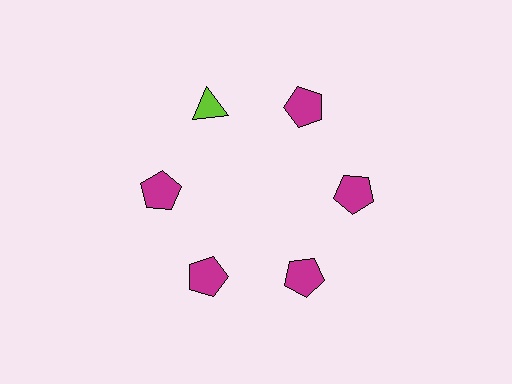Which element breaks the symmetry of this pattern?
The lime triangle at roughly the 11 o'clock position breaks the symmetry. All other shapes are magenta pentagons.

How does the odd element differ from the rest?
It differs in both color (lime instead of magenta) and shape (triangle instead of pentagon).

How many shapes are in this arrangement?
There are 6 shapes arranged in a ring pattern.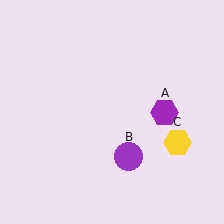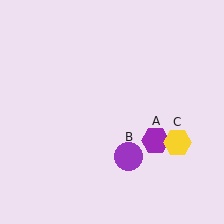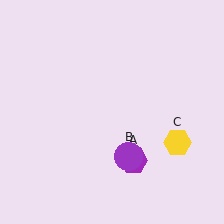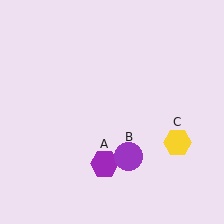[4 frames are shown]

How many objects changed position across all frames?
1 object changed position: purple hexagon (object A).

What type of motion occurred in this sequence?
The purple hexagon (object A) rotated clockwise around the center of the scene.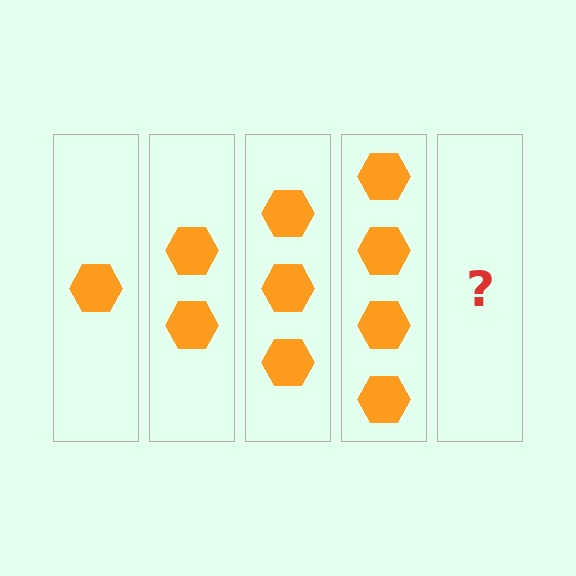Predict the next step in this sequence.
The next step is 5 hexagons.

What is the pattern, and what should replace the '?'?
The pattern is that each step adds one more hexagon. The '?' should be 5 hexagons.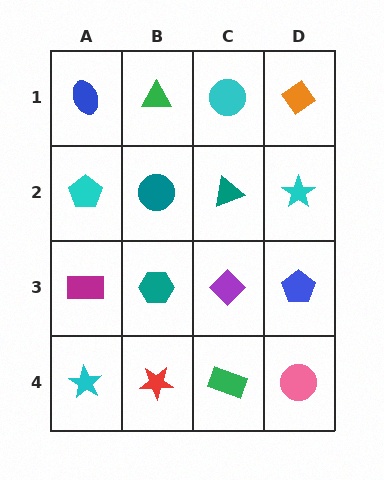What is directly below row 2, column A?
A magenta rectangle.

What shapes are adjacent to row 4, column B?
A teal hexagon (row 3, column B), a cyan star (row 4, column A), a green rectangle (row 4, column C).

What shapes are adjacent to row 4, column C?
A purple diamond (row 3, column C), a red star (row 4, column B), a pink circle (row 4, column D).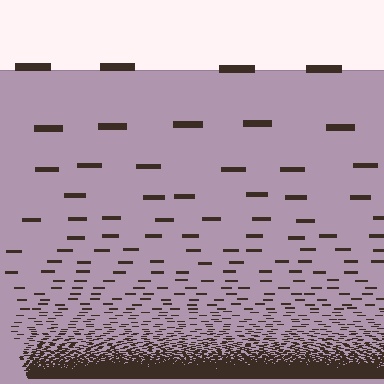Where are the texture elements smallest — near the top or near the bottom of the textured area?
Near the bottom.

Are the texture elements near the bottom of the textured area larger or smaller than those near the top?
Smaller. The gradient is inverted — elements near the bottom are smaller and denser.